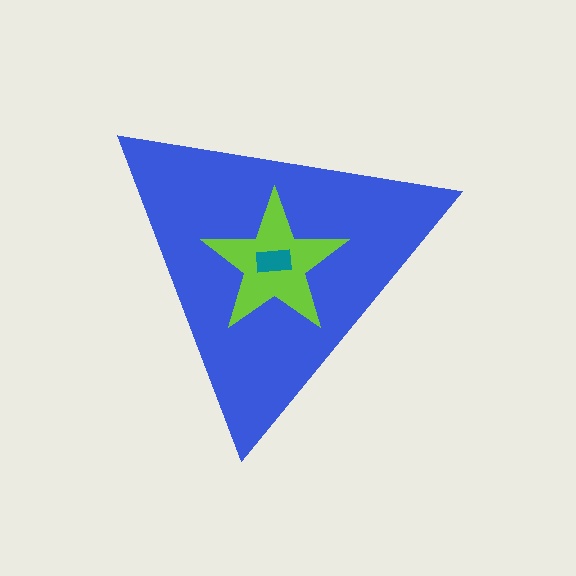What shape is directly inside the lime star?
The teal rectangle.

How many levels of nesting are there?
3.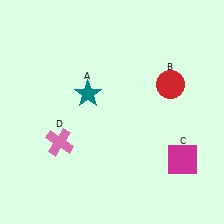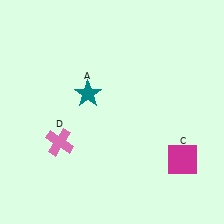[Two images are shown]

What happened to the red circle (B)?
The red circle (B) was removed in Image 2. It was in the top-right area of Image 1.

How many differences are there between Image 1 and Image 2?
There is 1 difference between the two images.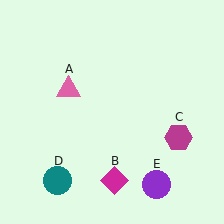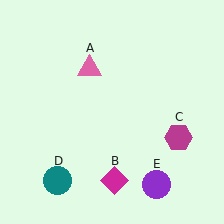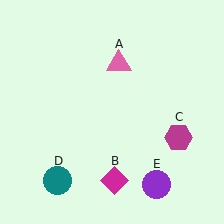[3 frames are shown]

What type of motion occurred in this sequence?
The pink triangle (object A) rotated clockwise around the center of the scene.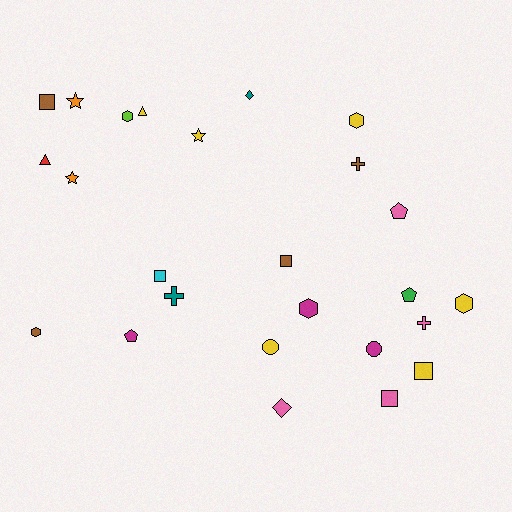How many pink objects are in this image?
There are 4 pink objects.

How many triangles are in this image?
There are 2 triangles.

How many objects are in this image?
There are 25 objects.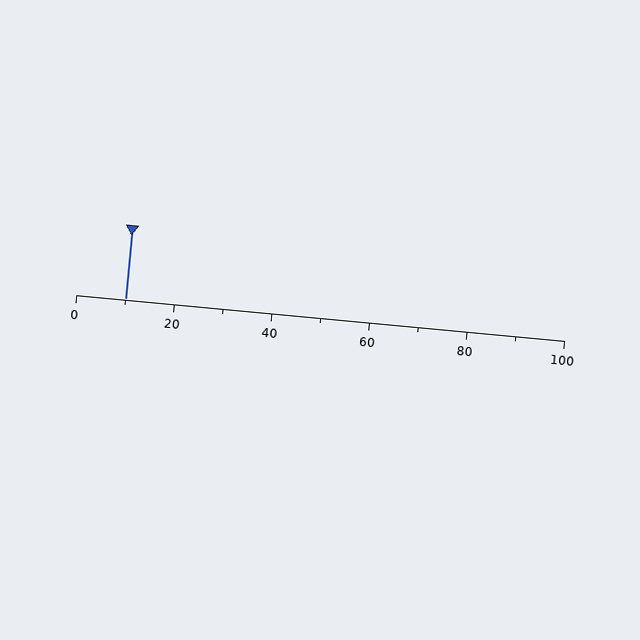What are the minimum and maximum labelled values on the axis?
The axis runs from 0 to 100.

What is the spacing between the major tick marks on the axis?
The major ticks are spaced 20 apart.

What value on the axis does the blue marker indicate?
The marker indicates approximately 10.